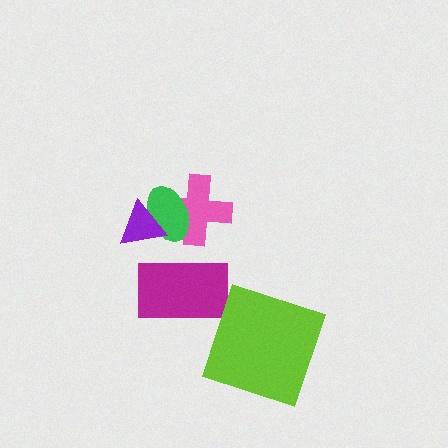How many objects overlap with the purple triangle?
1 object overlaps with the purple triangle.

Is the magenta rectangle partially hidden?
No, no other shape covers it.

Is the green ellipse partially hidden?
Yes, it is partially covered by another shape.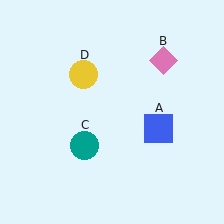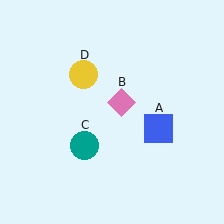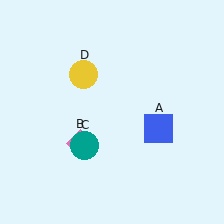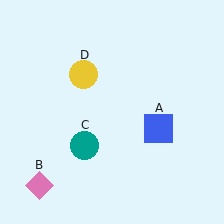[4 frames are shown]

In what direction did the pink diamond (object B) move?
The pink diamond (object B) moved down and to the left.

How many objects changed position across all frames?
1 object changed position: pink diamond (object B).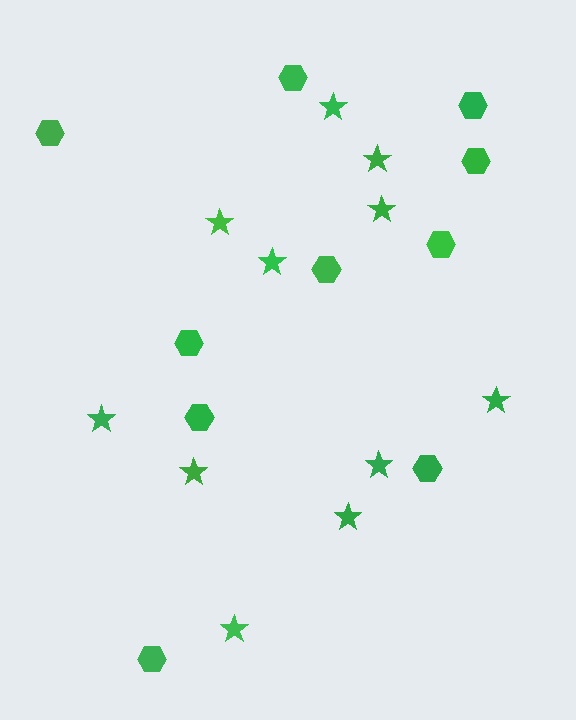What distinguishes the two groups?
There are 2 groups: one group of hexagons (10) and one group of stars (11).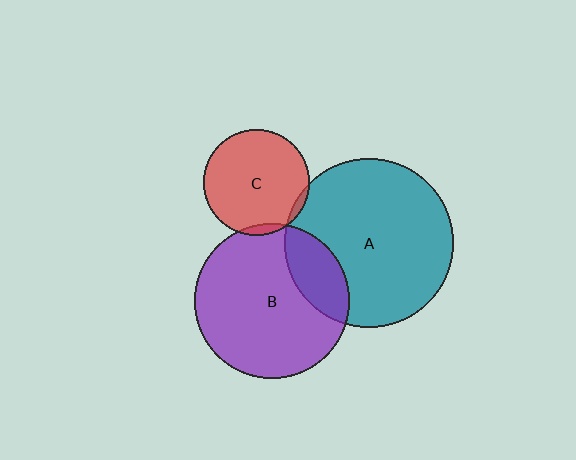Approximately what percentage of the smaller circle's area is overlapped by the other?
Approximately 20%.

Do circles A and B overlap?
Yes.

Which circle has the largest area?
Circle A (teal).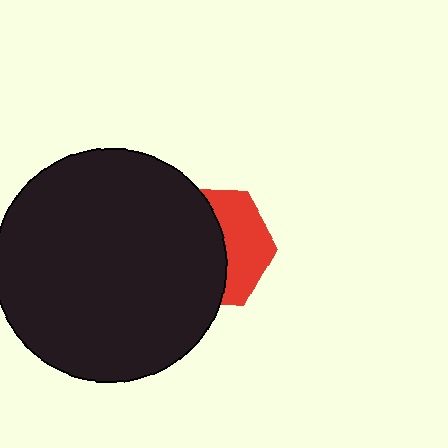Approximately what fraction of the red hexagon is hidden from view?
Roughly 58% of the red hexagon is hidden behind the black circle.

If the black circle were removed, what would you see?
You would see the complete red hexagon.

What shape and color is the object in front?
The object in front is a black circle.